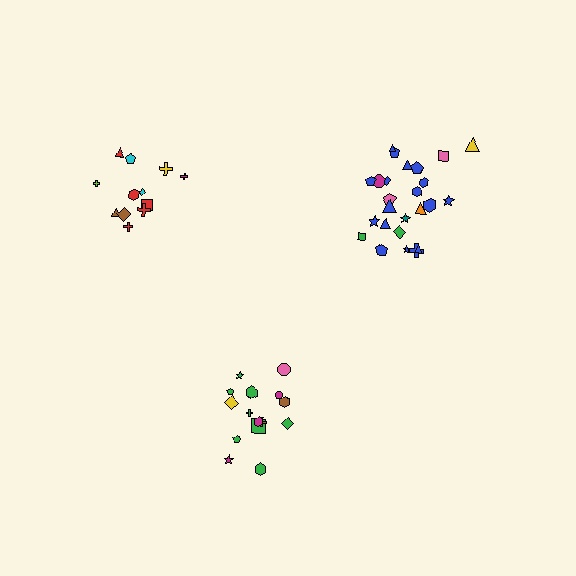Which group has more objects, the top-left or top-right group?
The top-right group.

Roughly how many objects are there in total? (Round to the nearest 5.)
Roughly 50 objects in total.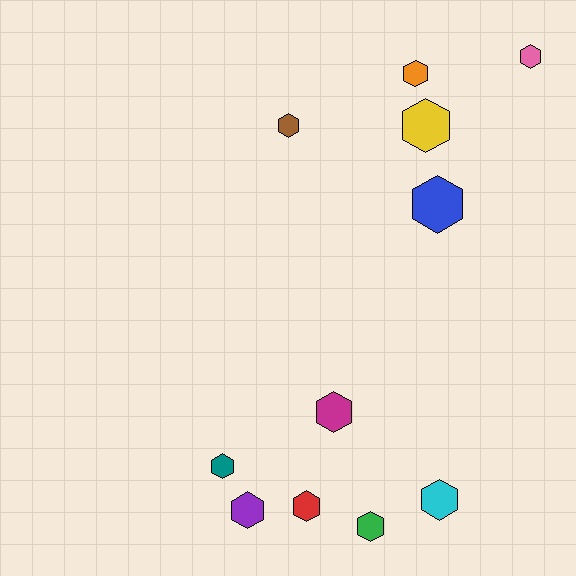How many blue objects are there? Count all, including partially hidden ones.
There is 1 blue object.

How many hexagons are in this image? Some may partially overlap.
There are 11 hexagons.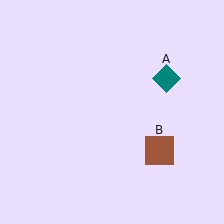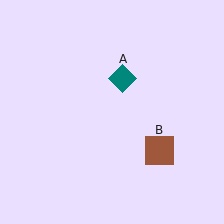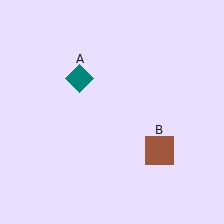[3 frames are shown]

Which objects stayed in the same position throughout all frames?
Brown square (object B) remained stationary.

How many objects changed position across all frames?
1 object changed position: teal diamond (object A).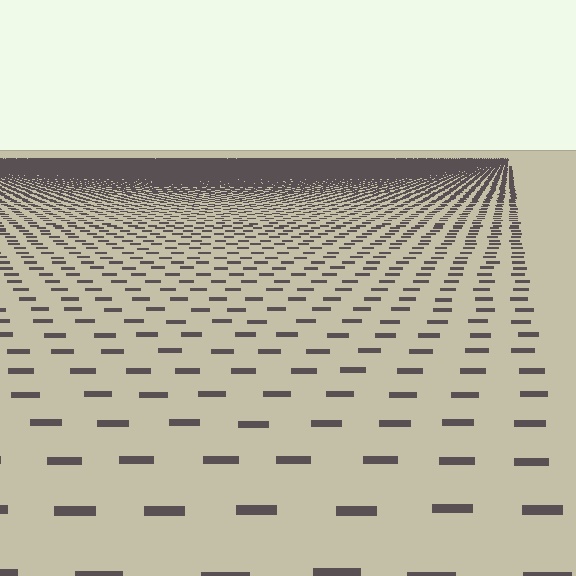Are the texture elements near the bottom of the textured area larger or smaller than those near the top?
Larger. Near the bottom, elements are closer to the viewer and appear at a bigger on-screen size.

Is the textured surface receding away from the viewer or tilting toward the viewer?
The surface is receding away from the viewer. Texture elements get smaller and denser toward the top.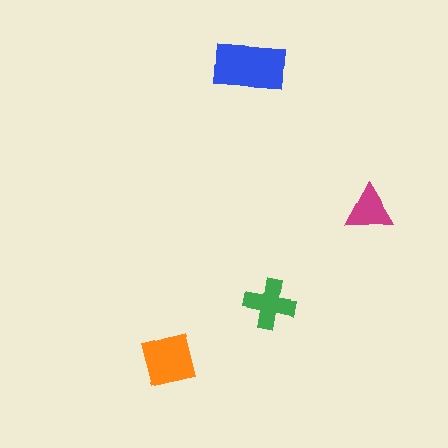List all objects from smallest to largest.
The magenta triangle, the green cross, the orange square, the blue rectangle.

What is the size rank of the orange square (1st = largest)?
2nd.